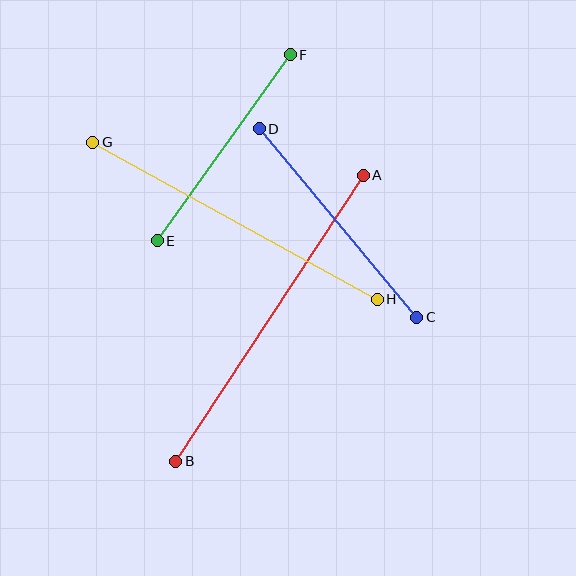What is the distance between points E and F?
The distance is approximately 229 pixels.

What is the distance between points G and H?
The distance is approximately 325 pixels.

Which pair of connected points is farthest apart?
Points A and B are farthest apart.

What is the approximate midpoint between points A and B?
The midpoint is at approximately (270, 318) pixels.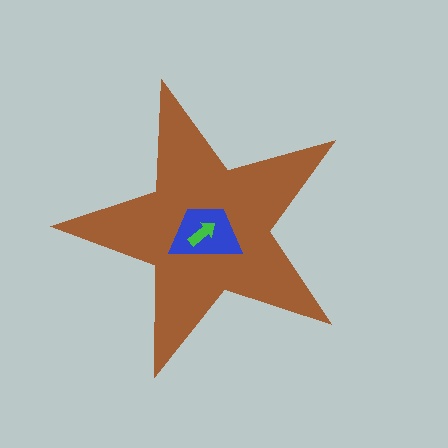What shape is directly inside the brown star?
The blue trapezoid.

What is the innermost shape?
The green arrow.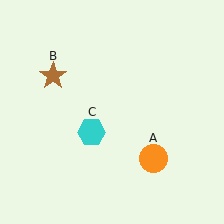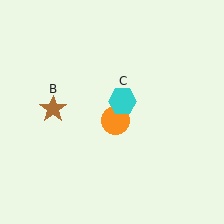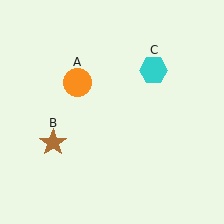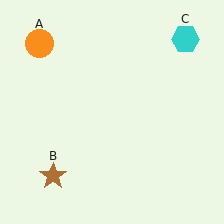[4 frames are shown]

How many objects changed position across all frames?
3 objects changed position: orange circle (object A), brown star (object B), cyan hexagon (object C).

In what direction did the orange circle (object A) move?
The orange circle (object A) moved up and to the left.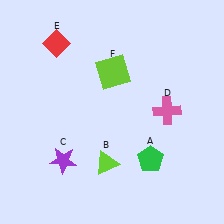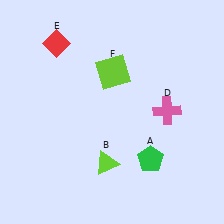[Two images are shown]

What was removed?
The purple star (C) was removed in Image 2.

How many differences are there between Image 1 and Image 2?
There is 1 difference between the two images.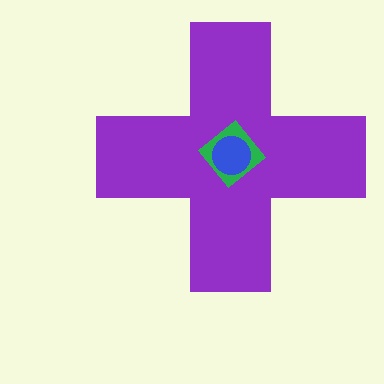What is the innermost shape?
The blue circle.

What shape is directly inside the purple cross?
The green diamond.